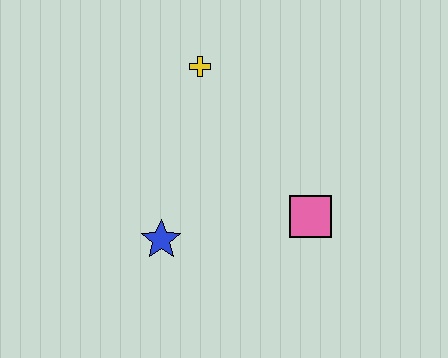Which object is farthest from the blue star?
The yellow cross is farthest from the blue star.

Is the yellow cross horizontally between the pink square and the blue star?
Yes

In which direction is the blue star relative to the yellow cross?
The blue star is below the yellow cross.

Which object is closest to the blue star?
The pink square is closest to the blue star.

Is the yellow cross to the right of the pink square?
No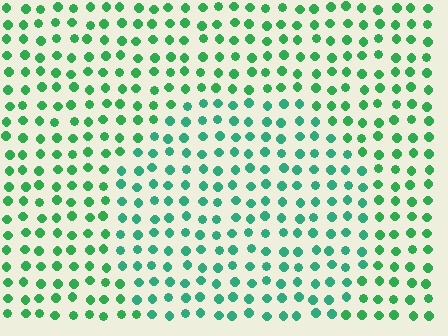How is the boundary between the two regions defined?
The boundary is defined purely by a slight shift in hue (about 23 degrees). Spacing, size, and orientation are identical on both sides.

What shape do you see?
I see a circle.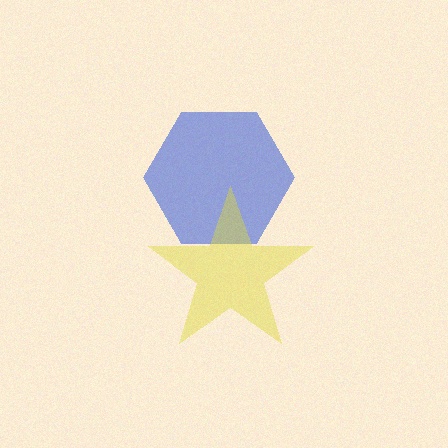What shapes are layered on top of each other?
The layered shapes are: a blue hexagon, a yellow star.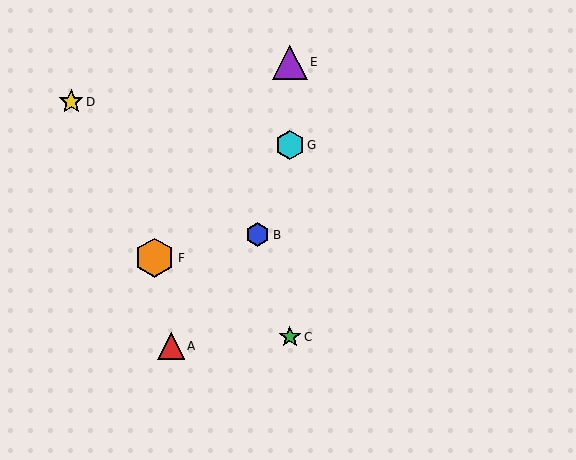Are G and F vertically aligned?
No, G is at x≈290 and F is at x≈155.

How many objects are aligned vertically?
3 objects (C, E, G) are aligned vertically.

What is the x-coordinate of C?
Object C is at x≈290.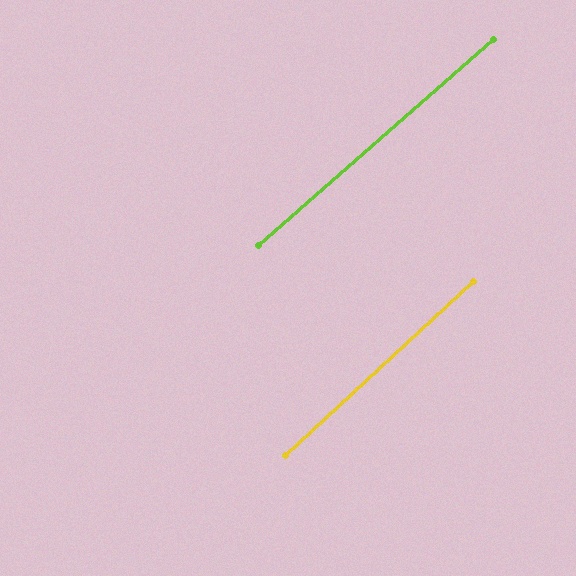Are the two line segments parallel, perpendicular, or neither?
Parallel — their directions differ by only 1.4°.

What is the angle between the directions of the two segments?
Approximately 1 degree.